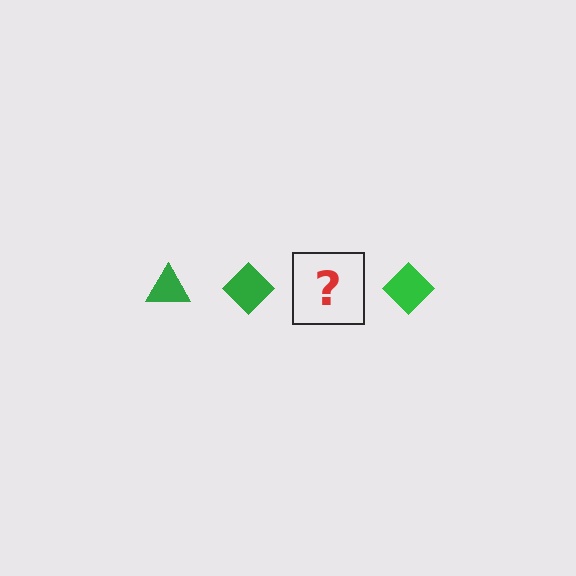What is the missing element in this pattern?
The missing element is a green triangle.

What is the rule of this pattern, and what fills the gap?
The rule is that the pattern cycles through triangle, diamond shapes in green. The gap should be filled with a green triangle.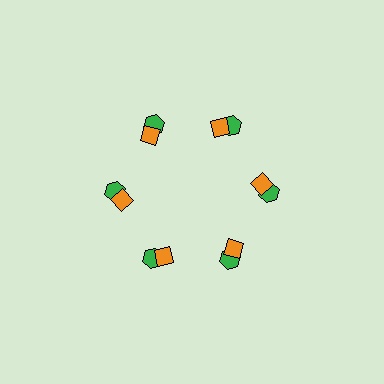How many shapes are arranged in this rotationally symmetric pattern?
There are 12 shapes, arranged in 6 groups of 2.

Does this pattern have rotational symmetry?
Yes, this pattern has 6-fold rotational symmetry. It looks the same after rotating 60 degrees around the center.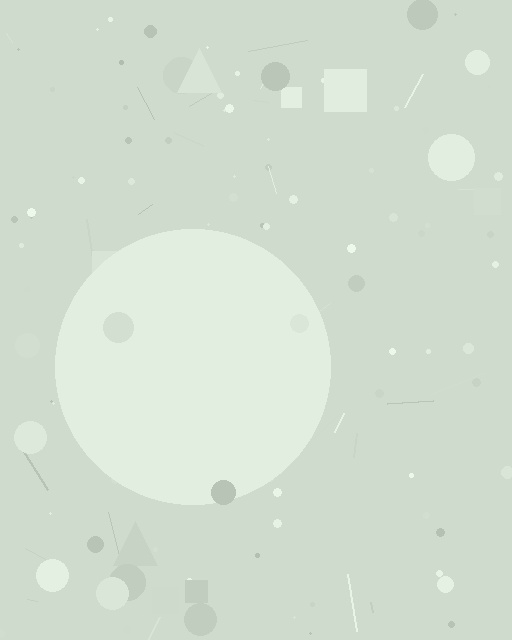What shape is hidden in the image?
A circle is hidden in the image.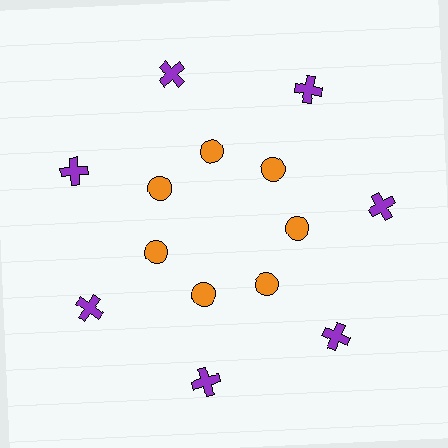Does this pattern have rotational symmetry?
Yes, this pattern has 7-fold rotational symmetry. It looks the same after rotating 51 degrees around the center.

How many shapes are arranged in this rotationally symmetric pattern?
There are 14 shapes, arranged in 7 groups of 2.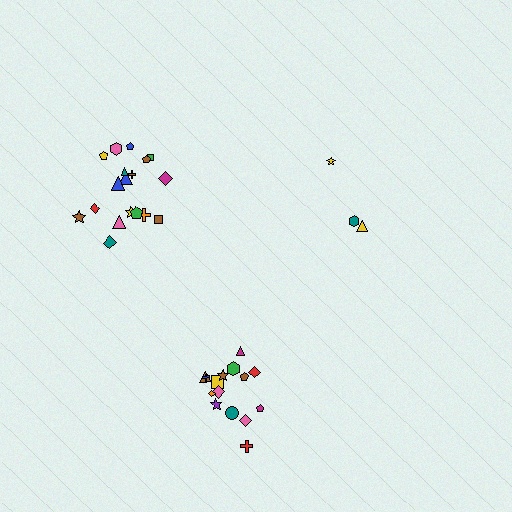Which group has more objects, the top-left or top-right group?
The top-left group.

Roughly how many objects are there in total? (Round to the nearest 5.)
Roughly 35 objects in total.